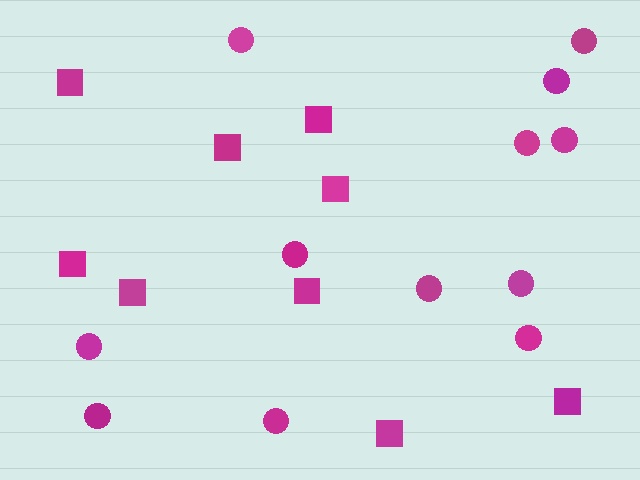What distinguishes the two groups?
There are 2 groups: one group of circles (12) and one group of squares (9).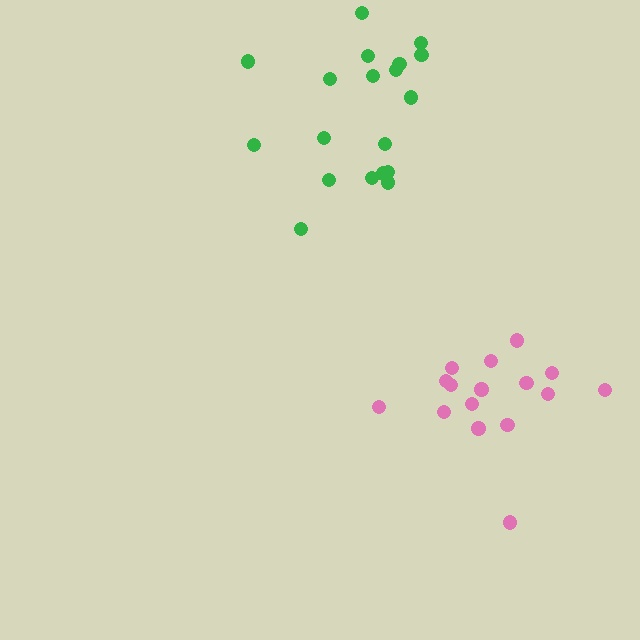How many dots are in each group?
Group 1: 16 dots, Group 2: 19 dots (35 total).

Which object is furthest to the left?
The green cluster is leftmost.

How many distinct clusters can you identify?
There are 2 distinct clusters.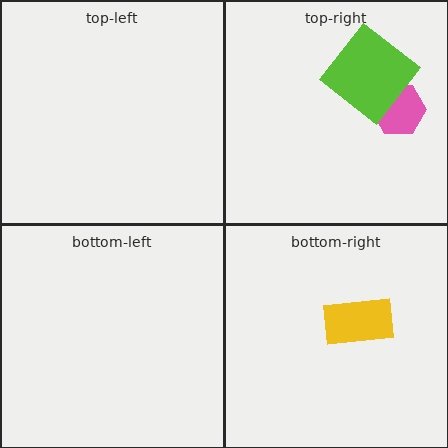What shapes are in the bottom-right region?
The yellow rectangle.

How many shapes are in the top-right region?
2.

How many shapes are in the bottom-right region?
1.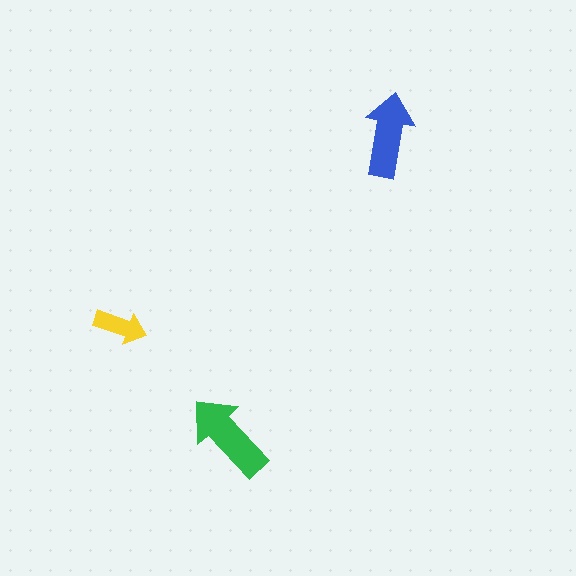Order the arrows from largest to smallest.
the green one, the blue one, the yellow one.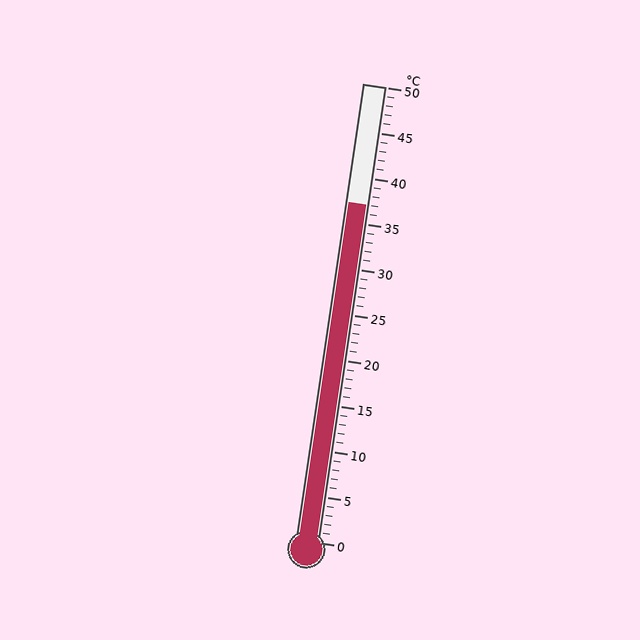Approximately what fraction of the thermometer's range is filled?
The thermometer is filled to approximately 75% of its range.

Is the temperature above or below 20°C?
The temperature is above 20°C.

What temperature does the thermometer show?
The thermometer shows approximately 37°C.